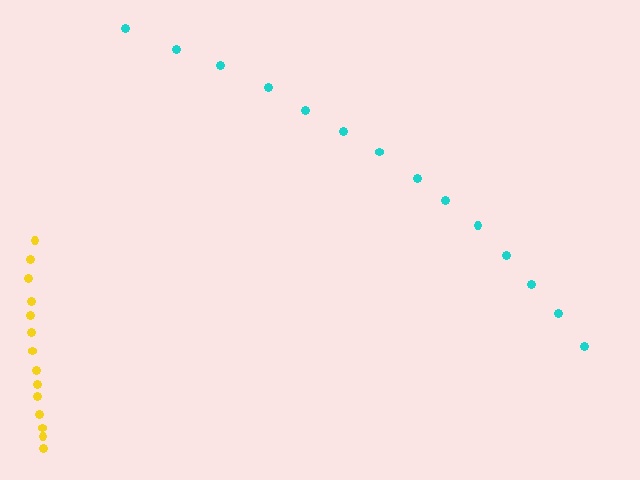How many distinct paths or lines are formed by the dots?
There are 2 distinct paths.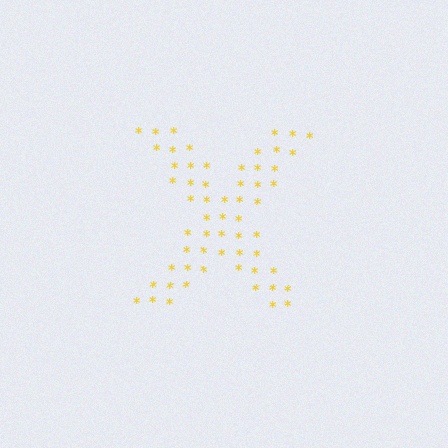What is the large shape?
The large shape is the letter X.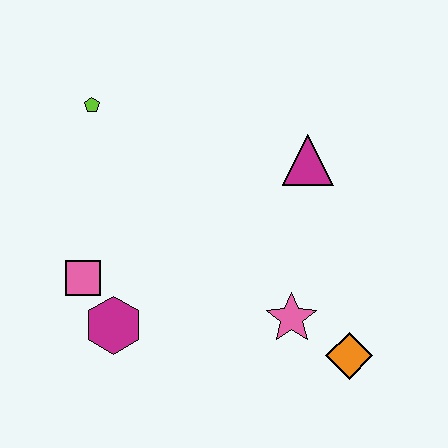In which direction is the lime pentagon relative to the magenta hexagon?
The lime pentagon is above the magenta hexagon.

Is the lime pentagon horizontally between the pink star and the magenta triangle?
No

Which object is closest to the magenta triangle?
The pink star is closest to the magenta triangle.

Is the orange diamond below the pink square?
Yes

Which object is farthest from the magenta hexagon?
The magenta triangle is farthest from the magenta hexagon.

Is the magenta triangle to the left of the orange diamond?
Yes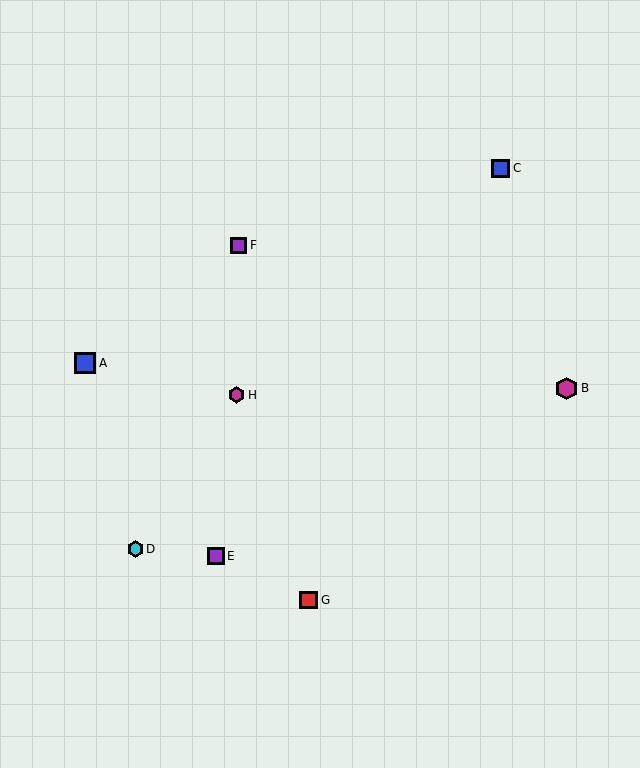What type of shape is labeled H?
Shape H is a magenta hexagon.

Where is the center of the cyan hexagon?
The center of the cyan hexagon is at (135, 549).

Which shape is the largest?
The magenta hexagon (labeled B) is the largest.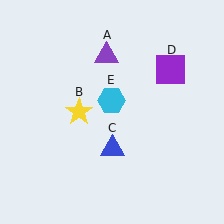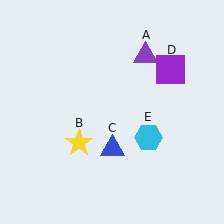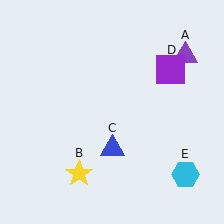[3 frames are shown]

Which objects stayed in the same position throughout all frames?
Blue triangle (object C) and purple square (object D) remained stationary.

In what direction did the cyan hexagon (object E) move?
The cyan hexagon (object E) moved down and to the right.